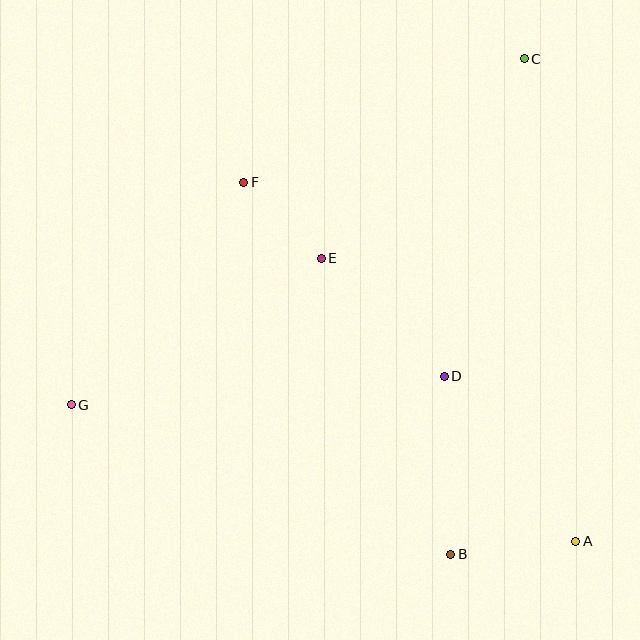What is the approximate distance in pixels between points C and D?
The distance between C and D is approximately 328 pixels.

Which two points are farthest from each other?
Points C and G are farthest from each other.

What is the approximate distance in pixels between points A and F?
The distance between A and F is approximately 489 pixels.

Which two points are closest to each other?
Points E and F are closest to each other.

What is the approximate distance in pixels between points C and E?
The distance between C and E is approximately 285 pixels.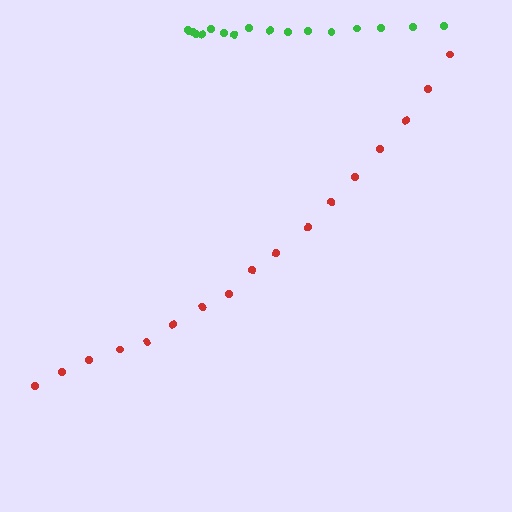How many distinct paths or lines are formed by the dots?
There are 2 distinct paths.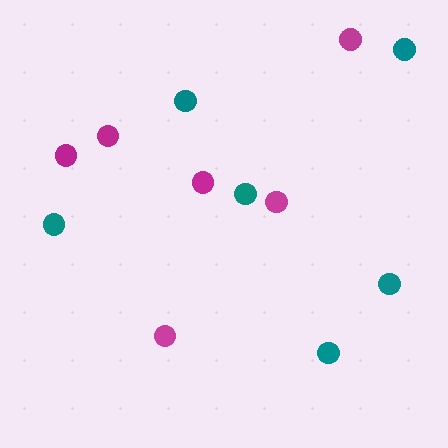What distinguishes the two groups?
There are 2 groups: one group of magenta circles (6) and one group of teal circles (6).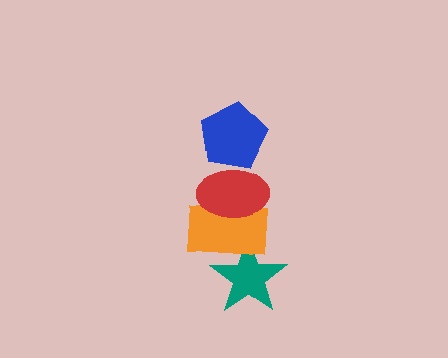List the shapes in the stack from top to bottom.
From top to bottom: the blue pentagon, the red ellipse, the orange rectangle, the teal star.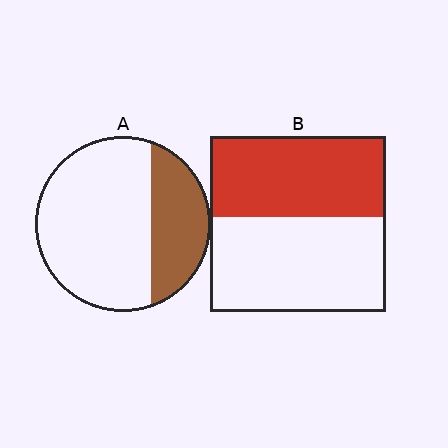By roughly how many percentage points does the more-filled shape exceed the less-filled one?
By roughly 15 percentage points (B over A).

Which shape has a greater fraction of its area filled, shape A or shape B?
Shape B.